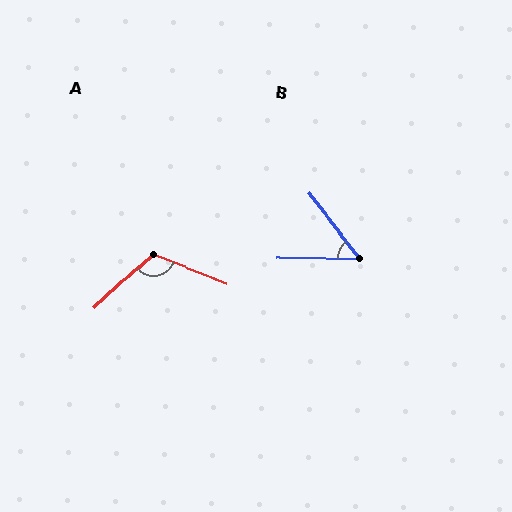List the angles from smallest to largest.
B (52°), A (116°).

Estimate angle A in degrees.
Approximately 116 degrees.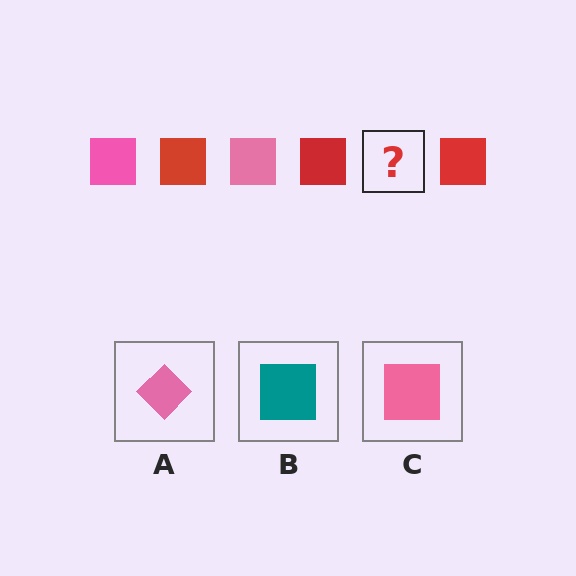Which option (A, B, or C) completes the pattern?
C.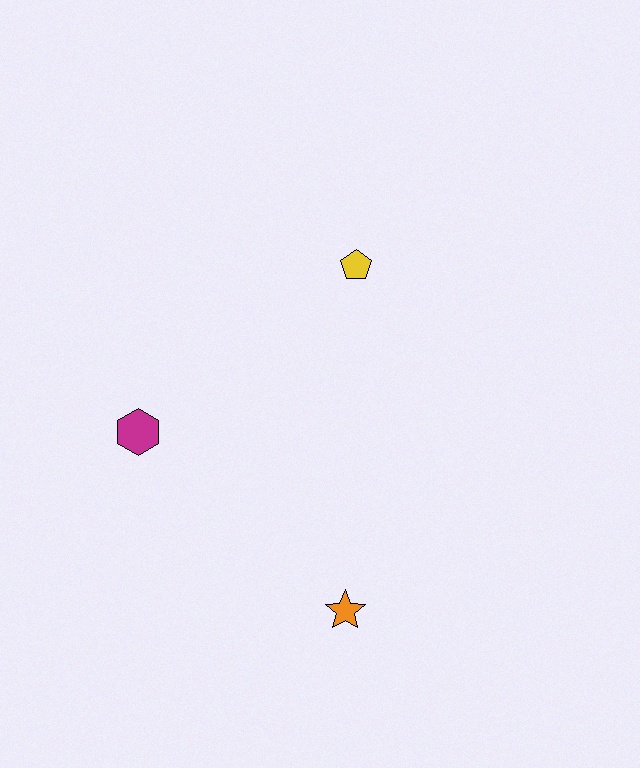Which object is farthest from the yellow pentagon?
The orange star is farthest from the yellow pentagon.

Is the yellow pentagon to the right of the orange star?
Yes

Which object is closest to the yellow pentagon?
The magenta hexagon is closest to the yellow pentagon.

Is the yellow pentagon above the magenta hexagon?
Yes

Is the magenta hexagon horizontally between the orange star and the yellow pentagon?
No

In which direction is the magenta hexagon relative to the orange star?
The magenta hexagon is to the left of the orange star.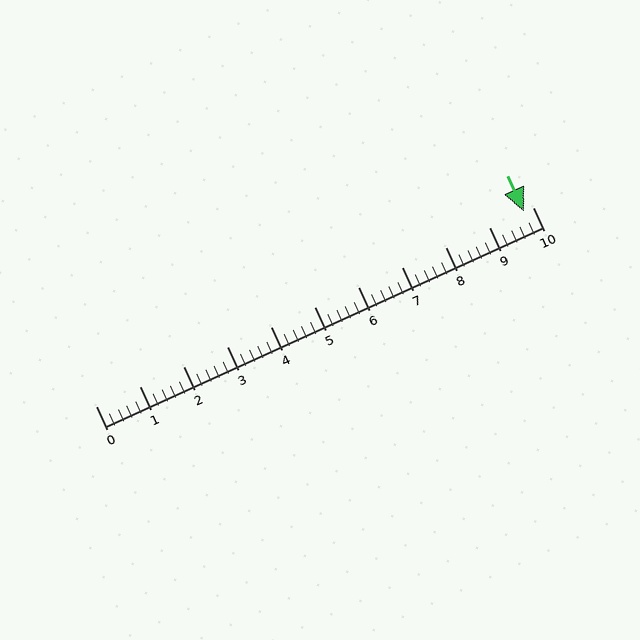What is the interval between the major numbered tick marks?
The major tick marks are spaced 1 units apart.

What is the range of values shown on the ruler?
The ruler shows values from 0 to 10.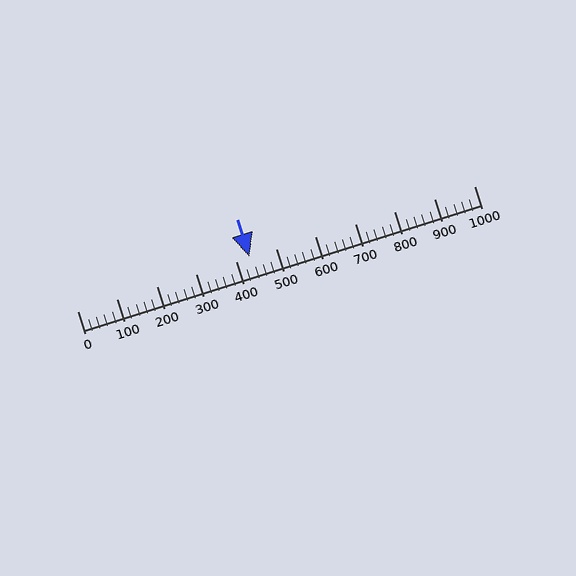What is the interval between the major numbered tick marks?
The major tick marks are spaced 100 units apart.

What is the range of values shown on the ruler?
The ruler shows values from 0 to 1000.